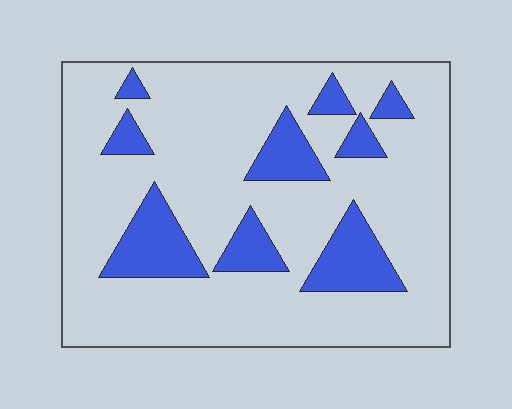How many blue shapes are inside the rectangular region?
9.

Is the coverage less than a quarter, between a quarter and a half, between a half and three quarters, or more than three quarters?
Less than a quarter.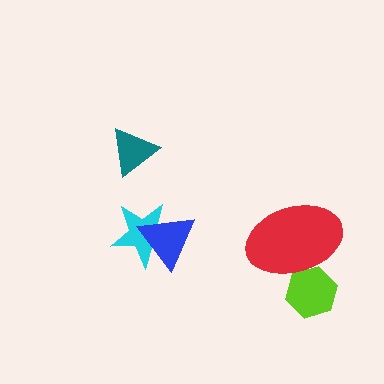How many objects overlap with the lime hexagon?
1 object overlaps with the lime hexagon.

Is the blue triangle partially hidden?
No, no other shape covers it.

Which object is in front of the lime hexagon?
The red ellipse is in front of the lime hexagon.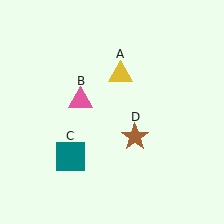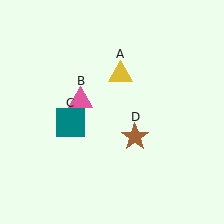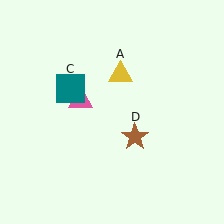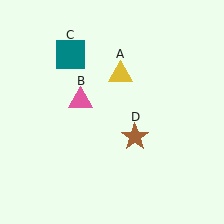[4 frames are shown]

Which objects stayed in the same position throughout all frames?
Yellow triangle (object A) and pink triangle (object B) and brown star (object D) remained stationary.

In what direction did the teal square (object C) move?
The teal square (object C) moved up.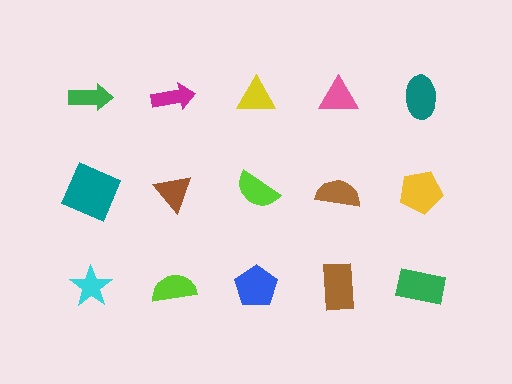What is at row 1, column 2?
A magenta arrow.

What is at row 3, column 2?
A lime semicircle.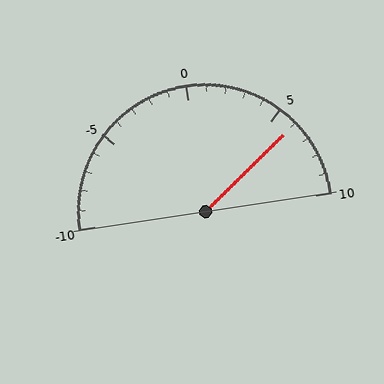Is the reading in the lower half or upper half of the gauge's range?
The reading is in the upper half of the range (-10 to 10).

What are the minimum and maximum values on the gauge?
The gauge ranges from -10 to 10.